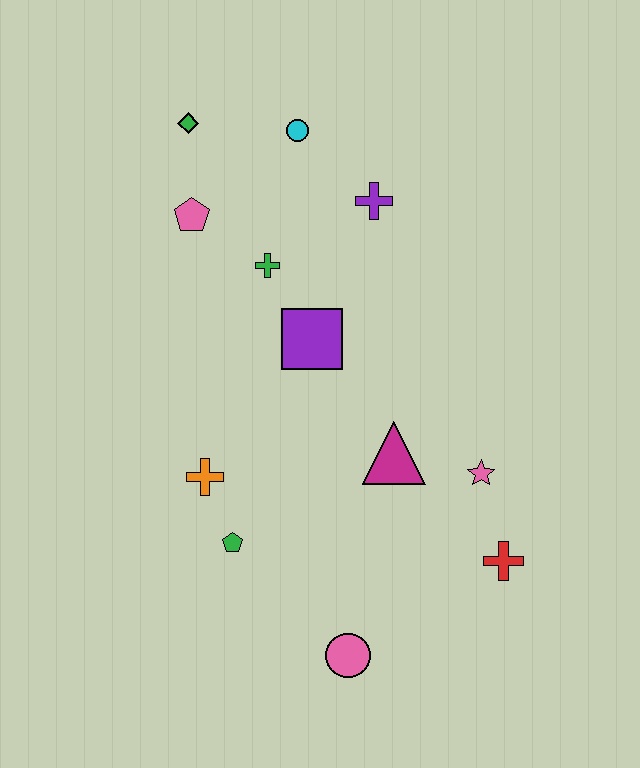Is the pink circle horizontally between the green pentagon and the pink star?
Yes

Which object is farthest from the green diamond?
The pink circle is farthest from the green diamond.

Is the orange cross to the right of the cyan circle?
No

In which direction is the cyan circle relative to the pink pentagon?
The cyan circle is to the right of the pink pentagon.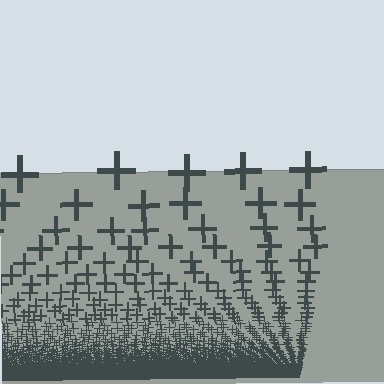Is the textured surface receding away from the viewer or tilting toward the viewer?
The surface appears to tilt toward the viewer. Texture elements get larger and sparser toward the top.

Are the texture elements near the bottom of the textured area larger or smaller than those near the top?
Smaller. The gradient is inverted — elements near the bottom are smaller and denser.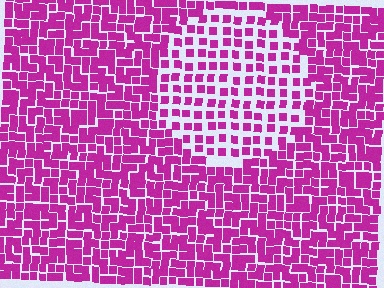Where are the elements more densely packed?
The elements are more densely packed outside the circle boundary.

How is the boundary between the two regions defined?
The boundary is defined by a change in element density (approximately 1.9x ratio). All elements are the same color, size, and shape.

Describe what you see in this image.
The image contains small magenta elements arranged at two different densities. A circle-shaped region is visible where the elements are less densely packed than the surrounding area.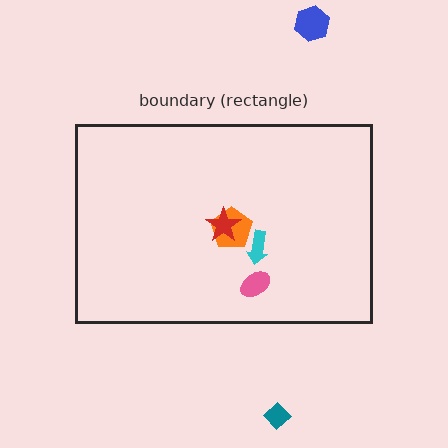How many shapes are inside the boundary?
4 inside, 2 outside.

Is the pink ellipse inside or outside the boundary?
Inside.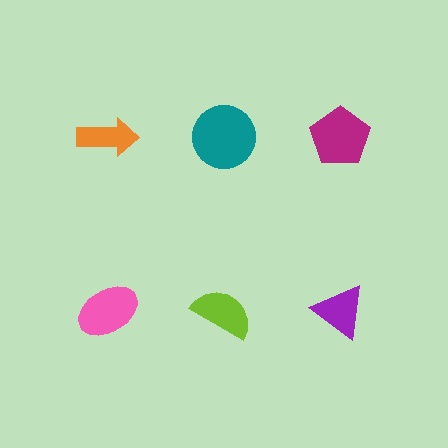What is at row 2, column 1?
A pink ellipse.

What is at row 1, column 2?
A teal circle.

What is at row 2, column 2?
A lime semicircle.